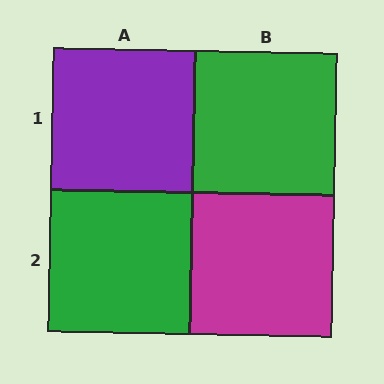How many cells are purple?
1 cell is purple.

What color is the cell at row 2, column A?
Green.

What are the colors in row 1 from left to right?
Purple, green.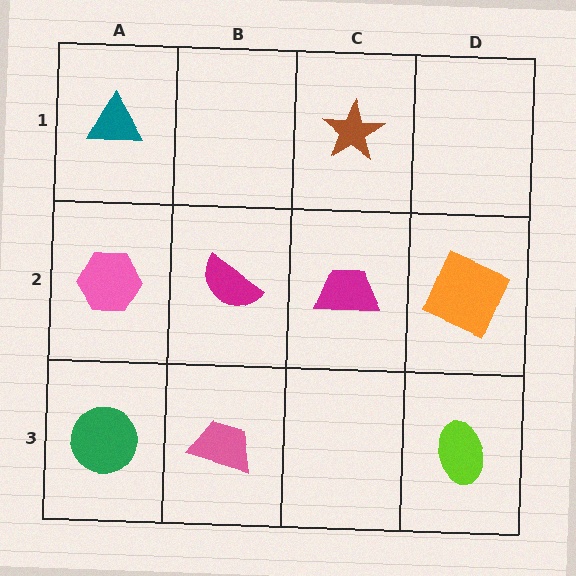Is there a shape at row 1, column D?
No, that cell is empty.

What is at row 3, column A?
A green circle.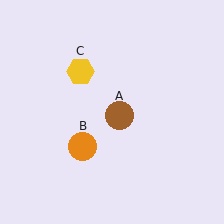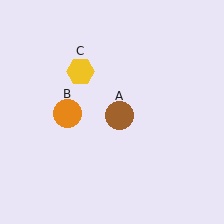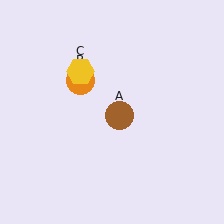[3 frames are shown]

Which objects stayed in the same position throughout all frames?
Brown circle (object A) and yellow hexagon (object C) remained stationary.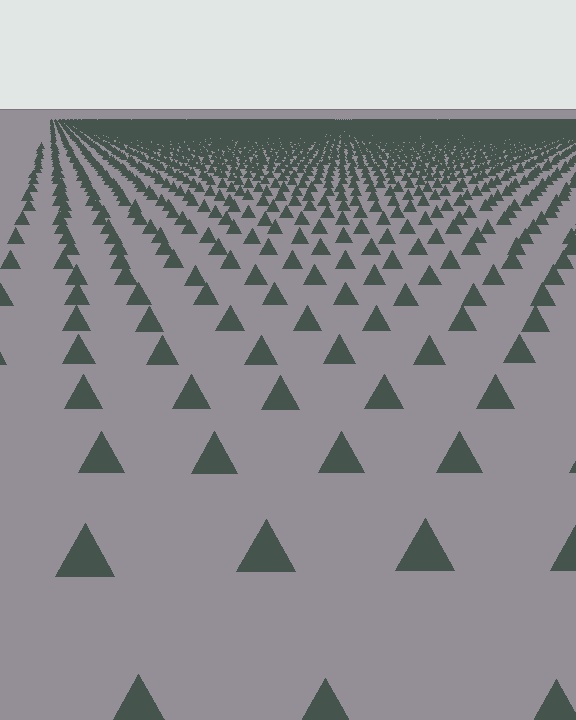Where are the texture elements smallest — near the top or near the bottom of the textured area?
Near the top.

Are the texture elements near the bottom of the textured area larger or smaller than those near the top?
Larger. Near the bottom, elements are closer to the viewer and appear at a bigger on-screen size.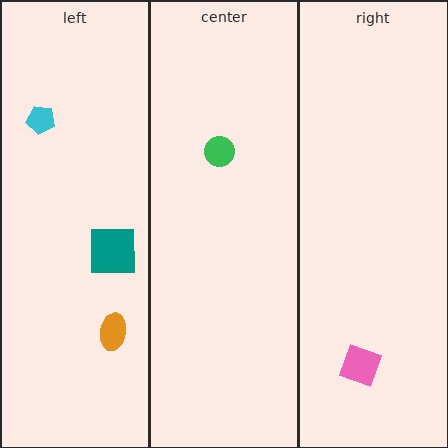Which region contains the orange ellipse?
The left region.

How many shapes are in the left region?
3.